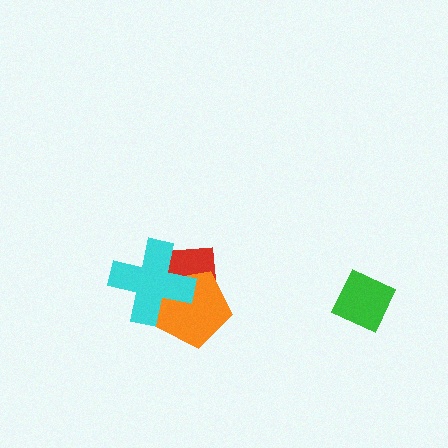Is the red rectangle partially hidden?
Yes, it is partially covered by another shape.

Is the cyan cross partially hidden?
No, no other shape covers it.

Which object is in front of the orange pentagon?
The cyan cross is in front of the orange pentagon.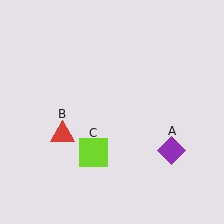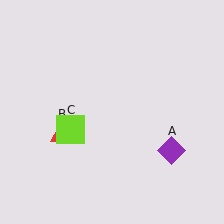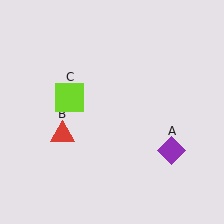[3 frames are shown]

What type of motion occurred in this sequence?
The lime square (object C) rotated clockwise around the center of the scene.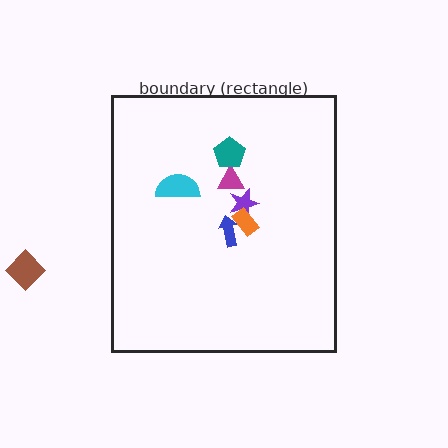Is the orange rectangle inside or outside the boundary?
Inside.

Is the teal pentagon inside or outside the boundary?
Inside.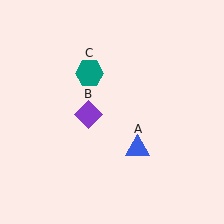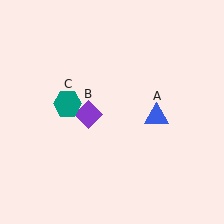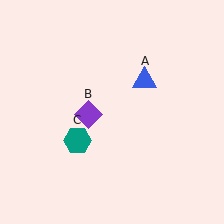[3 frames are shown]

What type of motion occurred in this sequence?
The blue triangle (object A), teal hexagon (object C) rotated counterclockwise around the center of the scene.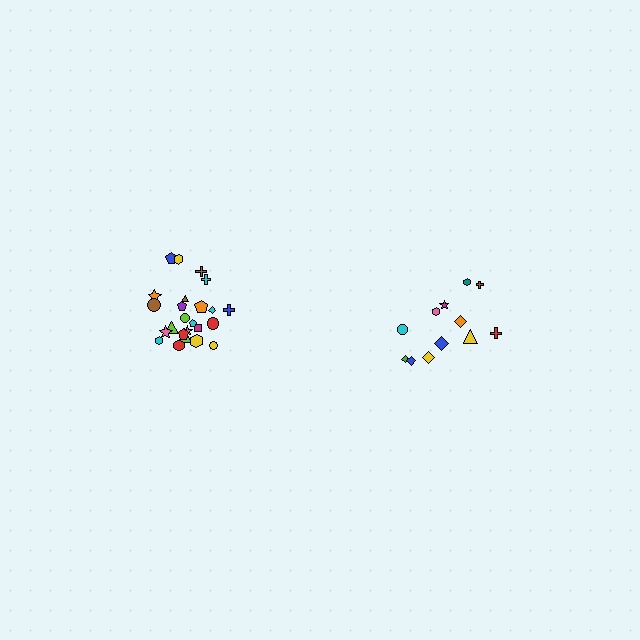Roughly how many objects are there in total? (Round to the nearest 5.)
Roughly 35 objects in total.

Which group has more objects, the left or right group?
The left group.